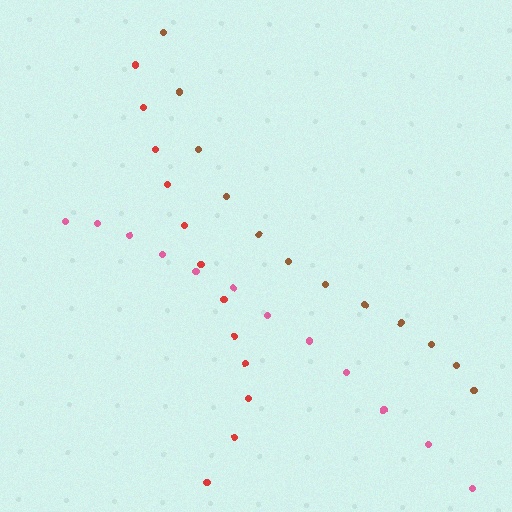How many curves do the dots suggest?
There are 3 distinct paths.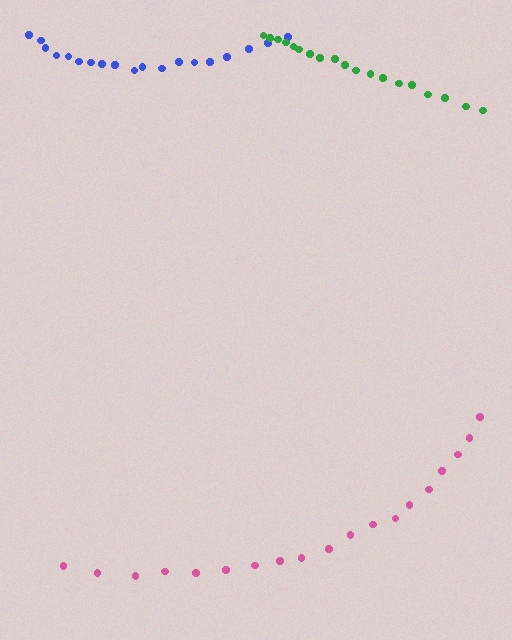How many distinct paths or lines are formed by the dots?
There are 3 distinct paths.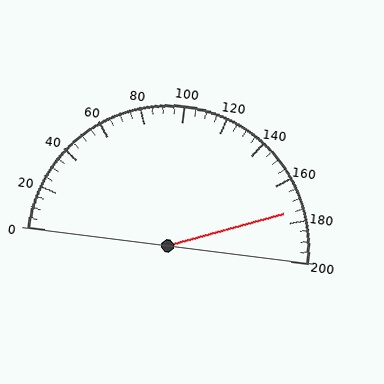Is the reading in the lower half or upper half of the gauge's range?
The reading is in the upper half of the range (0 to 200).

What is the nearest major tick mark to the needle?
The nearest major tick mark is 180.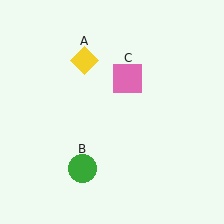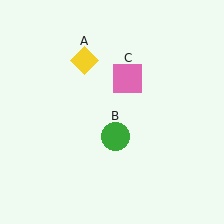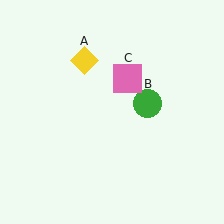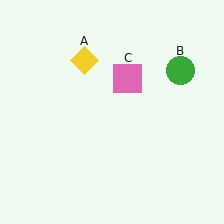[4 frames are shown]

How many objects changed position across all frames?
1 object changed position: green circle (object B).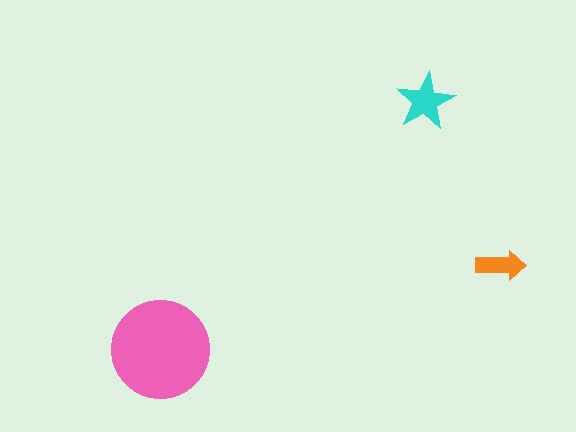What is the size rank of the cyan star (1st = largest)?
2nd.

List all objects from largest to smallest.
The pink circle, the cyan star, the orange arrow.